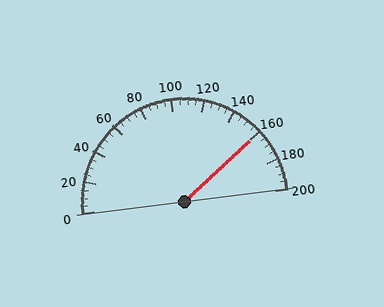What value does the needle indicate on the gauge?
The needle indicates approximately 160.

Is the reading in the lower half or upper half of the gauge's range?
The reading is in the upper half of the range (0 to 200).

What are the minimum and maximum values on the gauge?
The gauge ranges from 0 to 200.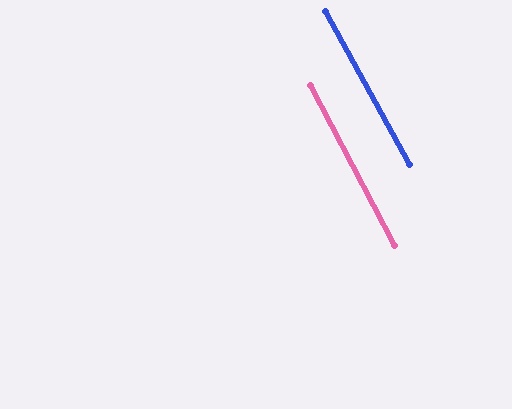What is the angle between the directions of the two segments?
Approximately 1 degree.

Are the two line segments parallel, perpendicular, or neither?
Parallel — their directions differ by only 1.2°.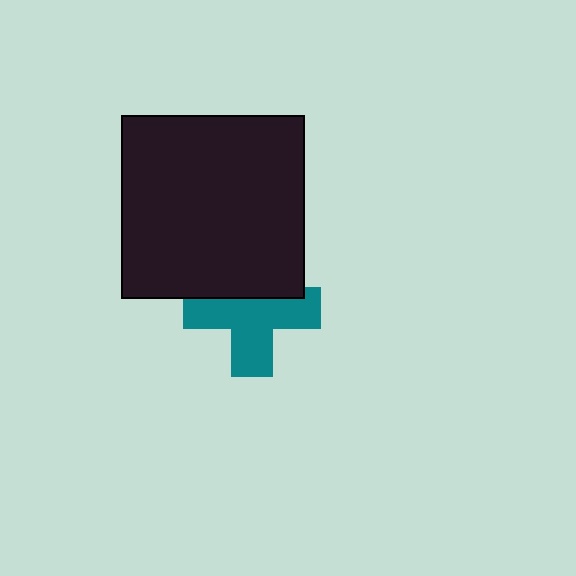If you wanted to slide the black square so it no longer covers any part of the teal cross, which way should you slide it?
Slide it up — that is the most direct way to separate the two shapes.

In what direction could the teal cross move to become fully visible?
The teal cross could move down. That would shift it out from behind the black square entirely.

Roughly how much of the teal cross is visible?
About half of it is visible (roughly 65%).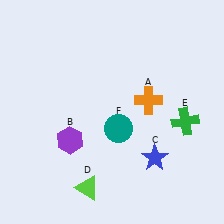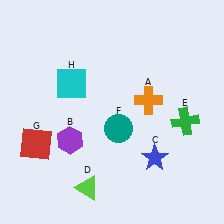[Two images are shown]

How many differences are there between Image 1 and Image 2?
There are 2 differences between the two images.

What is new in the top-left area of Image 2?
A cyan square (H) was added in the top-left area of Image 2.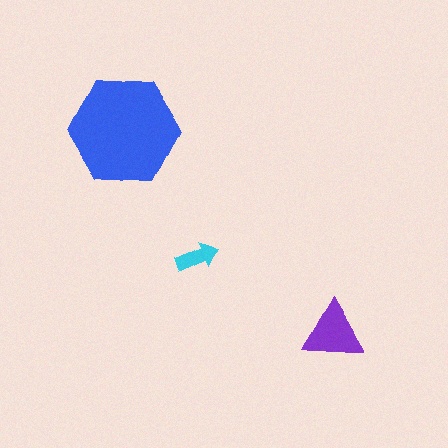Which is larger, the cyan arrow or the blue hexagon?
The blue hexagon.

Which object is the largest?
The blue hexagon.